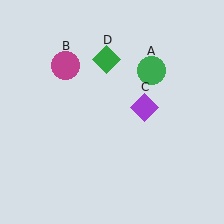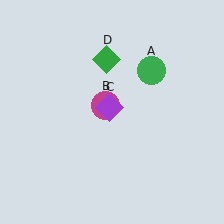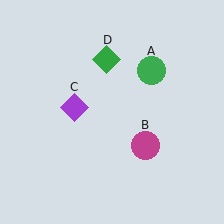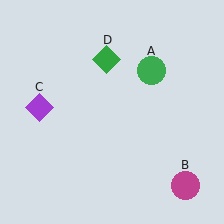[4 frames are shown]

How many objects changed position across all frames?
2 objects changed position: magenta circle (object B), purple diamond (object C).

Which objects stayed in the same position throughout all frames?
Green circle (object A) and green diamond (object D) remained stationary.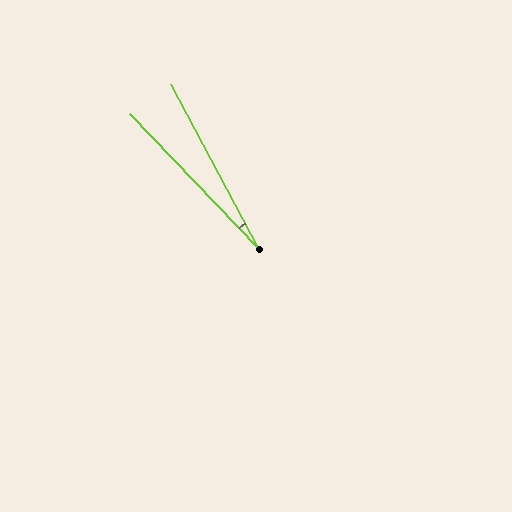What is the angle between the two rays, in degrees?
Approximately 16 degrees.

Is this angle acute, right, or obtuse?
It is acute.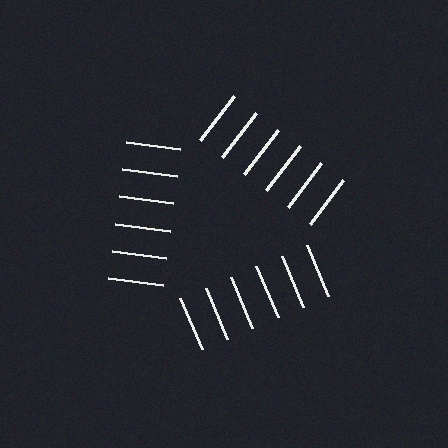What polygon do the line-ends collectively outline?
An illusory triangle — the line segments terminate on its edges but no continuous stroke is drawn.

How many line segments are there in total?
18 — 6 along each of the 3 edges.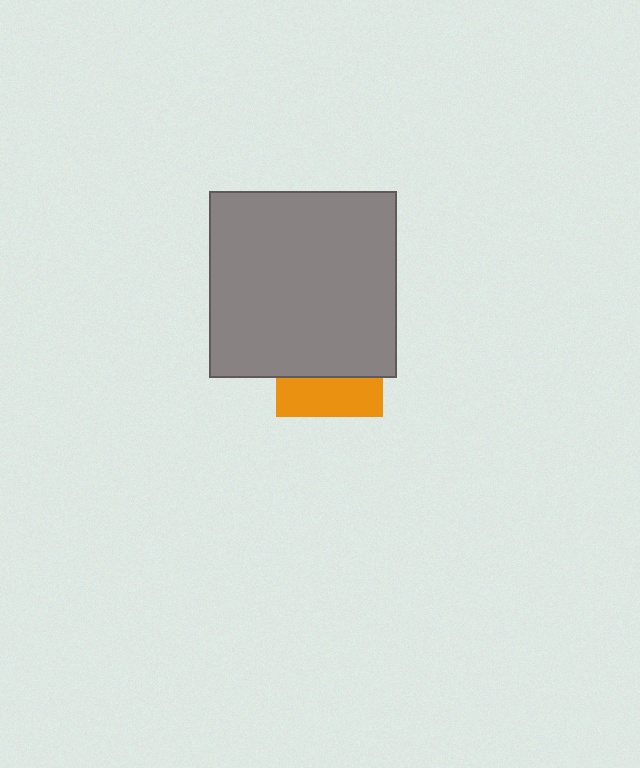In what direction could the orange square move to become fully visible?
The orange square could move down. That would shift it out from behind the gray square entirely.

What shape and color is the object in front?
The object in front is a gray square.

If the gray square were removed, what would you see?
You would see the complete orange square.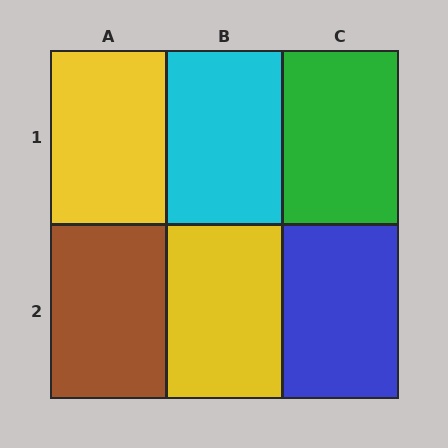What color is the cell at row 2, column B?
Yellow.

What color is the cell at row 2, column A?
Brown.